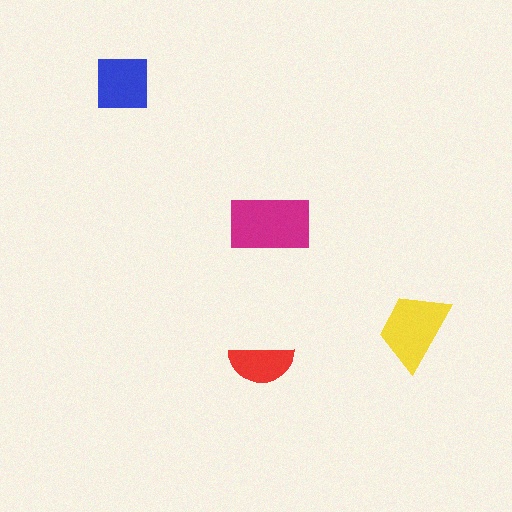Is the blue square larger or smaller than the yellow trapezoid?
Smaller.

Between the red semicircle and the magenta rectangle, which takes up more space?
The magenta rectangle.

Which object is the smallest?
The red semicircle.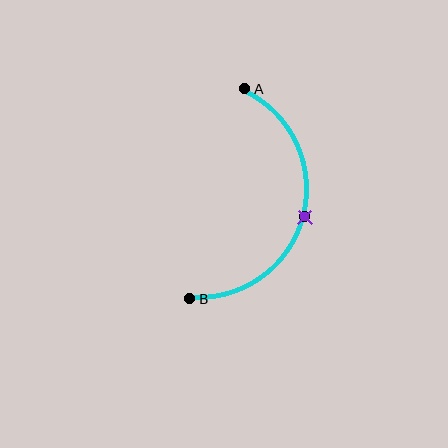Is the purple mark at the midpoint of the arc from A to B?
Yes. The purple mark lies on the arc at equal arc-length from both A and B — it is the arc midpoint.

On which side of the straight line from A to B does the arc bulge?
The arc bulges to the right of the straight line connecting A and B.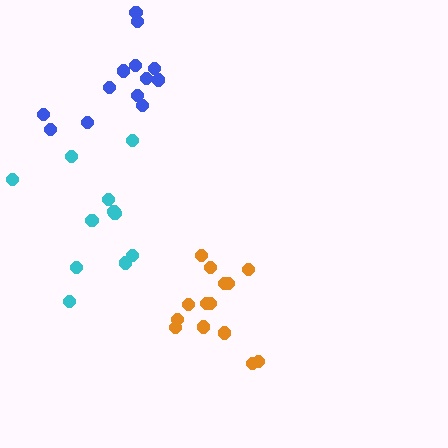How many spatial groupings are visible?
There are 3 spatial groupings.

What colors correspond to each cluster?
The clusters are colored: orange, blue, cyan.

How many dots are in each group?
Group 1: 14 dots, Group 2: 13 dots, Group 3: 11 dots (38 total).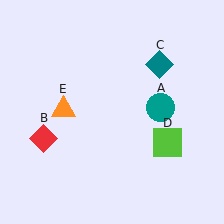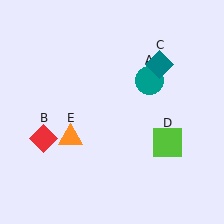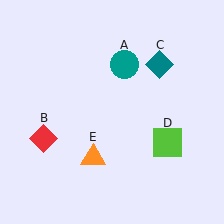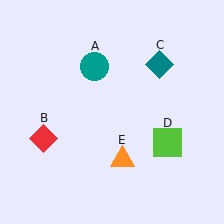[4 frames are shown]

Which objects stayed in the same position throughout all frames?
Red diamond (object B) and teal diamond (object C) and lime square (object D) remained stationary.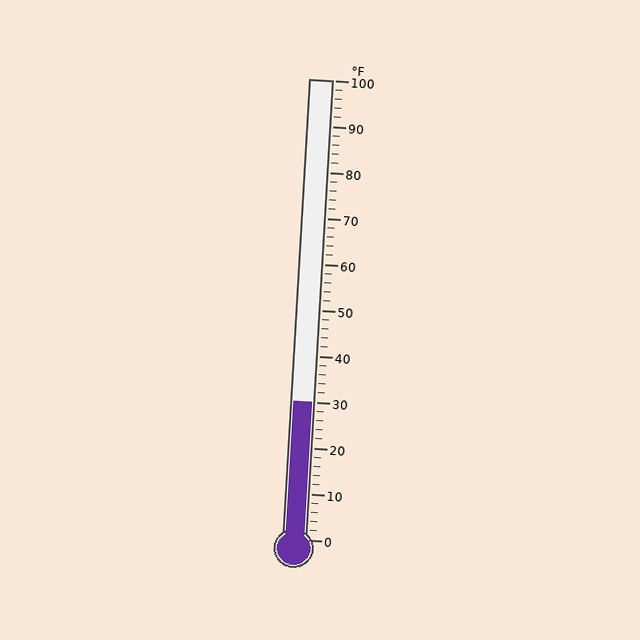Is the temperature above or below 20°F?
The temperature is above 20°F.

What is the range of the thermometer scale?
The thermometer scale ranges from 0°F to 100°F.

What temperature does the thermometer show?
The thermometer shows approximately 30°F.